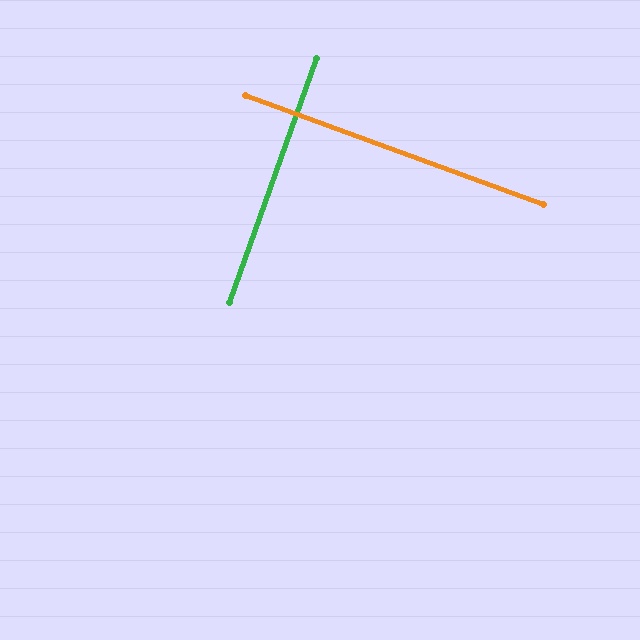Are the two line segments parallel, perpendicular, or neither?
Perpendicular — they meet at approximately 89°.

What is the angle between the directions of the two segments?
Approximately 89 degrees.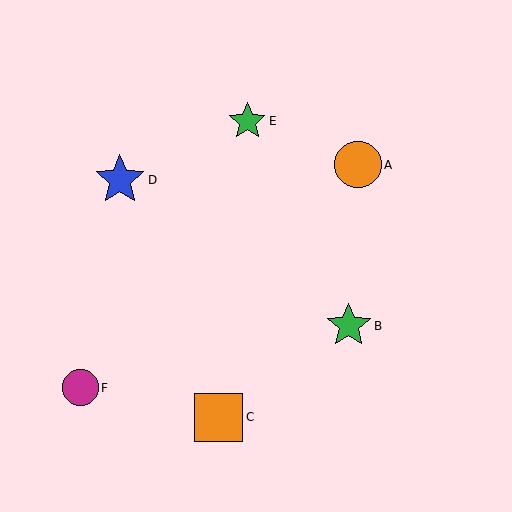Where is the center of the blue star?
The center of the blue star is at (120, 180).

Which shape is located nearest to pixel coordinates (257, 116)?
The green star (labeled E) at (247, 121) is nearest to that location.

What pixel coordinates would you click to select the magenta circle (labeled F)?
Click at (80, 388) to select the magenta circle F.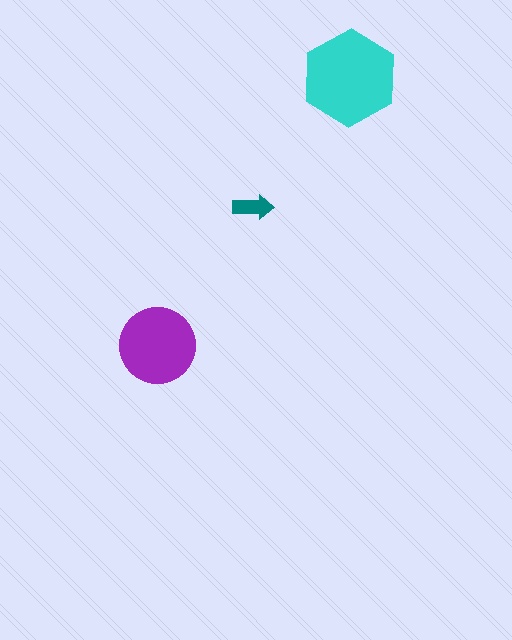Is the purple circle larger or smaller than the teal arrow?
Larger.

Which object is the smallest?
The teal arrow.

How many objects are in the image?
There are 3 objects in the image.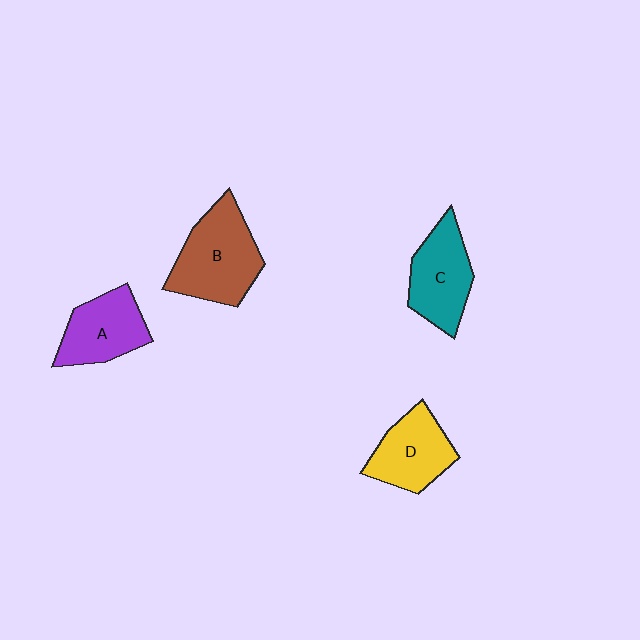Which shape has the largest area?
Shape B (brown).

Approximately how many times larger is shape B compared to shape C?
Approximately 1.3 times.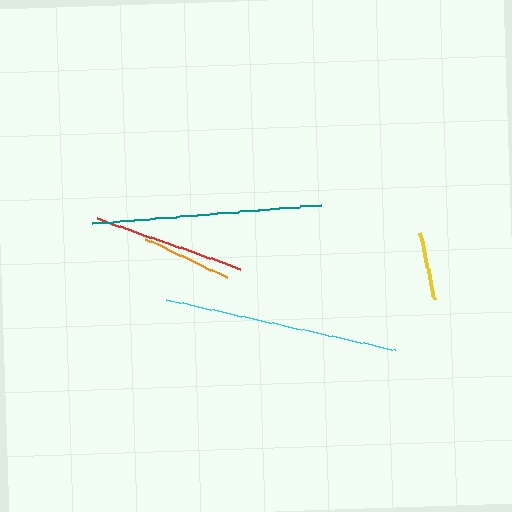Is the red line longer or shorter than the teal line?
The teal line is longer than the red line.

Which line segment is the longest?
The cyan line is the longest at approximately 234 pixels.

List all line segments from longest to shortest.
From longest to shortest: cyan, teal, red, orange, yellow.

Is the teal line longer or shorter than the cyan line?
The cyan line is longer than the teal line.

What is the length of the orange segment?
The orange segment is approximately 90 pixels long.